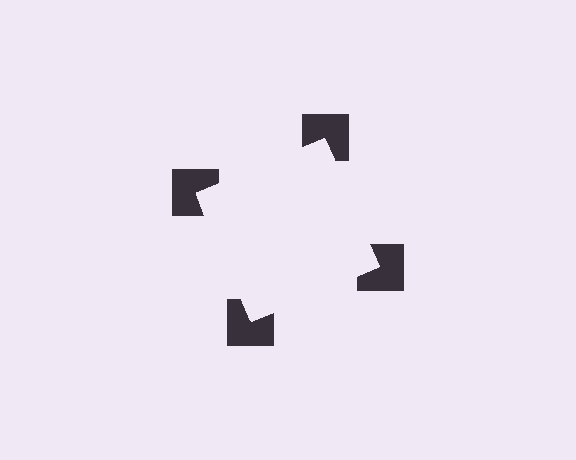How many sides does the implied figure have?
4 sides.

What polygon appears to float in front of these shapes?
An illusory square — its edges are inferred from the aligned wedge cuts in the notched squares, not physically drawn.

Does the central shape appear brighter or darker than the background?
It typically appears slightly brighter than the background, even though no actual brightness change is drawn.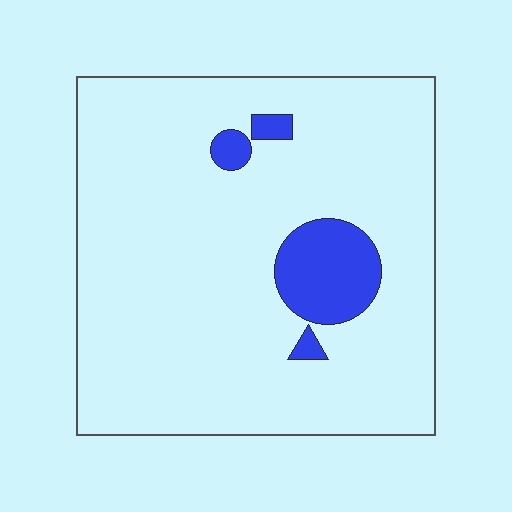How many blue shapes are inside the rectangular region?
4.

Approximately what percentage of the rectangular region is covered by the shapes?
Approximately 10%.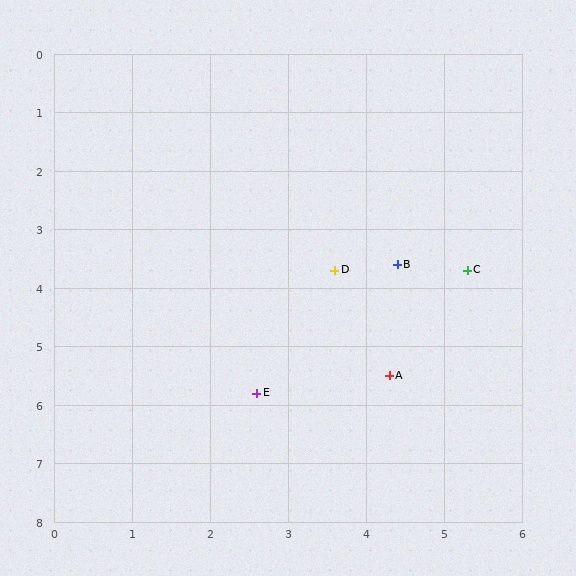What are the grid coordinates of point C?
Point C is at approximately (5.3, 3.7).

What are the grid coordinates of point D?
Point D is at approximately (3.6, 3.7).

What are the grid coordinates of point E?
Point E is at approximately (2.6, 5.8).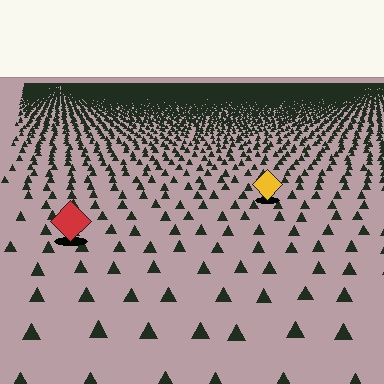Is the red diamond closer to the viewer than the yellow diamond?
Yes. The red diamond is closer — you can tell from the texture gradient: the ground texture is coarser near it.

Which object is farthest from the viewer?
The yellow diamond is farthest from the viewer. It appears smaller and the ground texture around it is denser.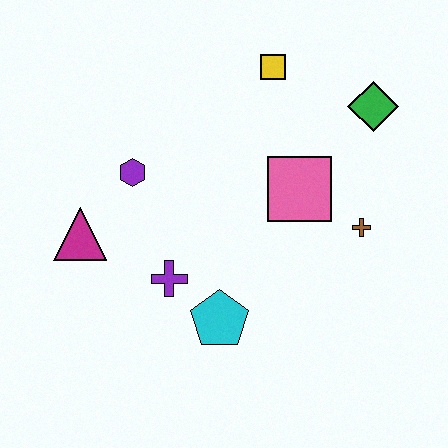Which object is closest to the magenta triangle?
The purple hexagon is closest to the magenta triangle.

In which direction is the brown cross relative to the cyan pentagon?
The brown cross is to the right of the cyan pentagon.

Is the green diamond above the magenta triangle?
Yes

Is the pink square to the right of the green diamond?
No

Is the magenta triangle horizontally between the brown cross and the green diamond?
No